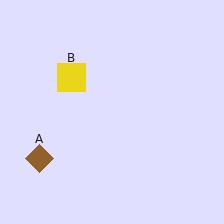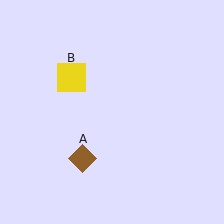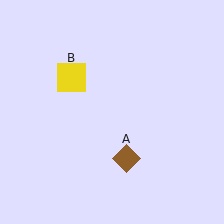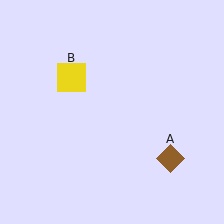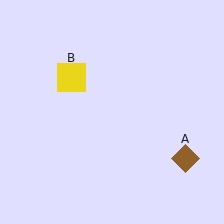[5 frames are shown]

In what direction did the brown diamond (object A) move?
The brown diamond (object A) moved right.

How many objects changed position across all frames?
1 object changed position: brown diamond (object A).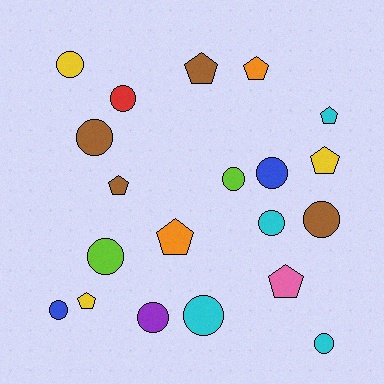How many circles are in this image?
There are 12 circles.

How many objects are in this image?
There are 20 objects.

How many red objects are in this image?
There is 1 red object.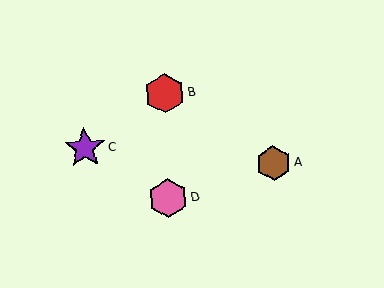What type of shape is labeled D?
Shape D is a pink hexagon.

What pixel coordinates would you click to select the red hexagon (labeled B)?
Click at (165, 93) to select the red hexagon B.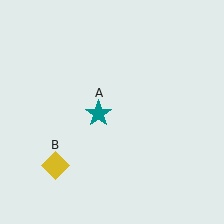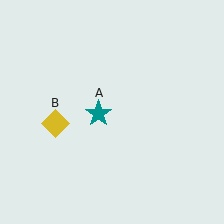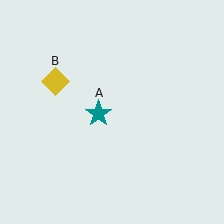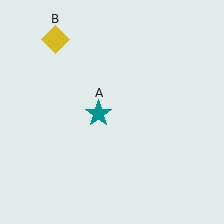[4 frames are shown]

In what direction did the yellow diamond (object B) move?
The yellow diamond (object B) moved up.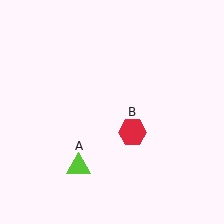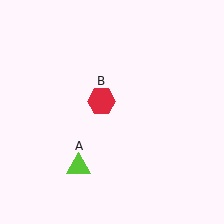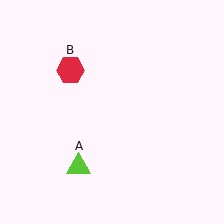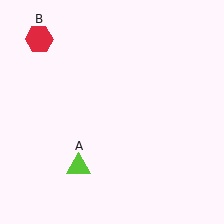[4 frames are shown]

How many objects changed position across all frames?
1 object changed position: red hexagon (object B).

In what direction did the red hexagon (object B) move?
The red hexagon (object B) moved up and to the left.